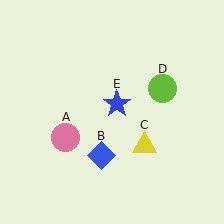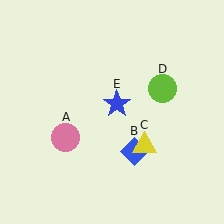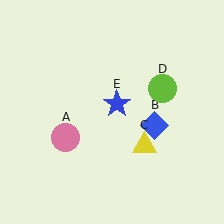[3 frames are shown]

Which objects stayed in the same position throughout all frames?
Pink circle (object A) and yellow triangle (object C) and lime circle (object D) and blue star (object E) remained stationary.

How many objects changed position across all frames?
1 object changed position: blue diamond (object B).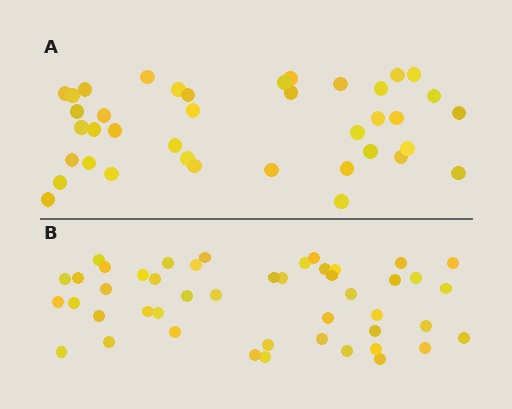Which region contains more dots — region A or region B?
Region B (the bottom region) has more dots.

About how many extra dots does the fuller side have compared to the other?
Region B has roughly 8 or so more dots than region A.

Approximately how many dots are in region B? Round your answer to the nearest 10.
About 50 dots. (The exact count is 46, which rounds to 50.)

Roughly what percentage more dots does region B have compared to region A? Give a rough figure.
About 20% more.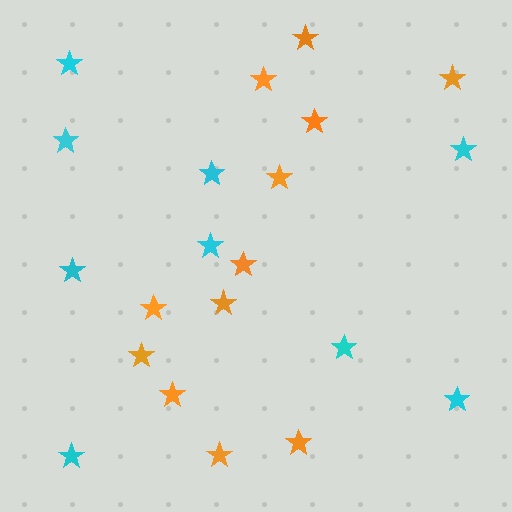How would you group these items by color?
There are 2 groups: one group of orange stars (12) and one group of cyan stars (9).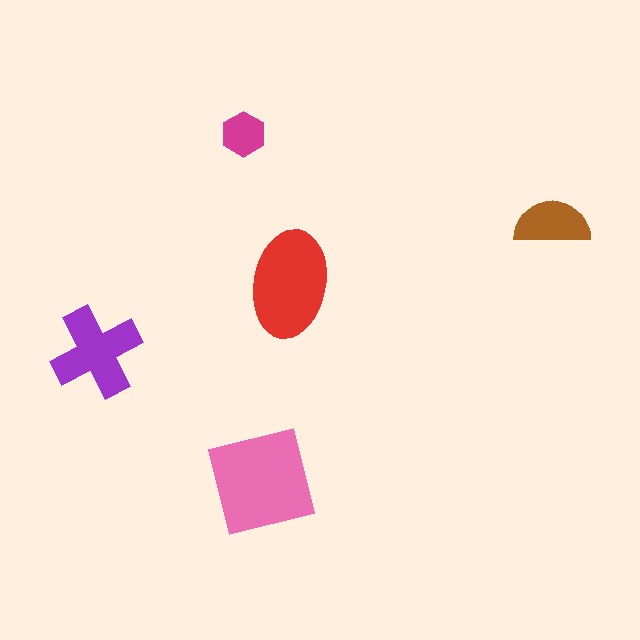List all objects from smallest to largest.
The magenta hexagon, the brown semicircle, the purple cross, the red ellipse, the pink square.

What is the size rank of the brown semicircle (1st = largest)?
4th.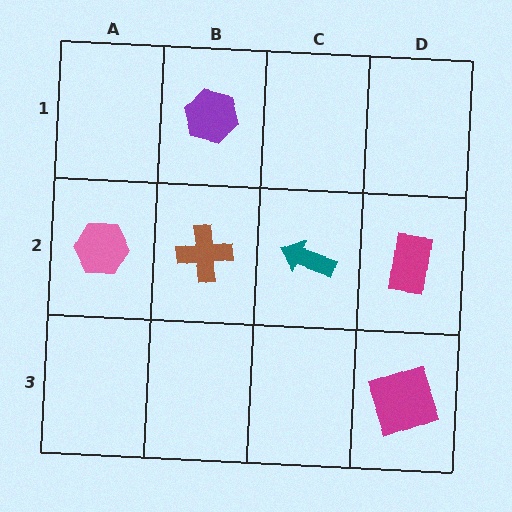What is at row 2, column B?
A brown cross.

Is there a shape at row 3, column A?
No, that cell is empty.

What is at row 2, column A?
A pink hexagon.